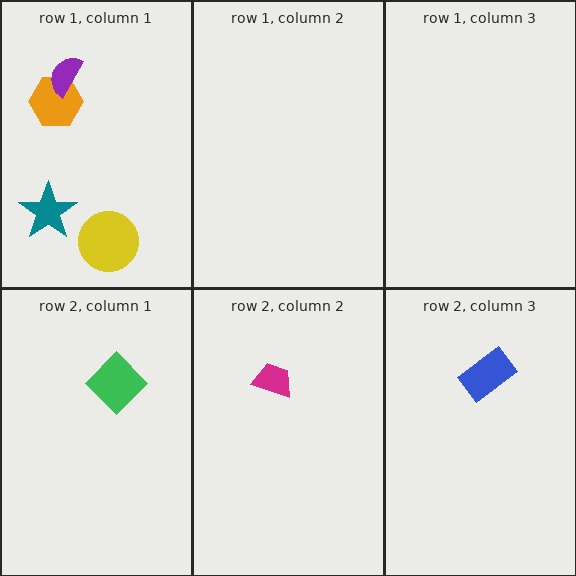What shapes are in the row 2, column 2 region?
The magenta trapezoid.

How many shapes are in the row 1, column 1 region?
4.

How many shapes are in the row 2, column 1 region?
1.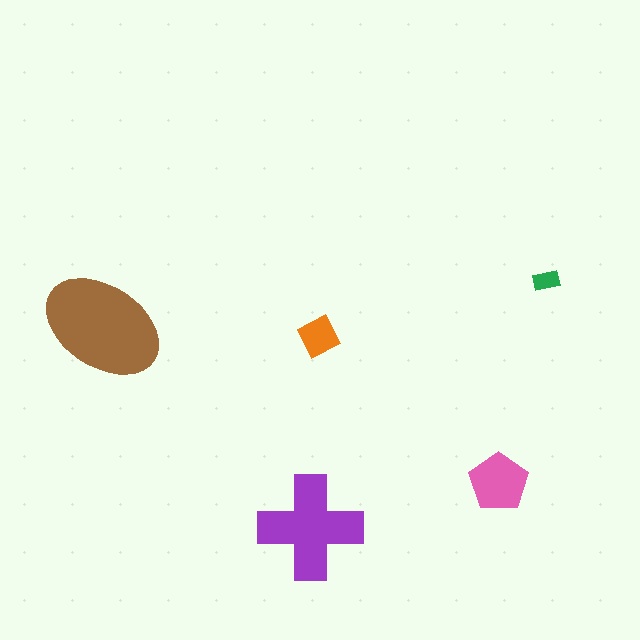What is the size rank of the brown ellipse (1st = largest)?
1st.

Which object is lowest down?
The purple cross is bottommost.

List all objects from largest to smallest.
The brown ellipse, the purple cross, the pink pentagon, the orange diamond, the green rectangle.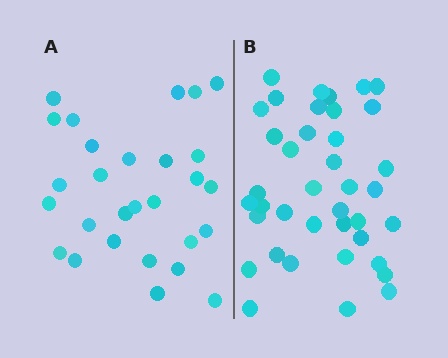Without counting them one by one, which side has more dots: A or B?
Region B (the right region) has more dots.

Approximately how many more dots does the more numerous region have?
Region B has roughly 12 or so more dots than region A.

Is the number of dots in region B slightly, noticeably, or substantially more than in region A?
Region B has noticeably more, but not dramatically so. The ratio is roughly 1.4 to 1.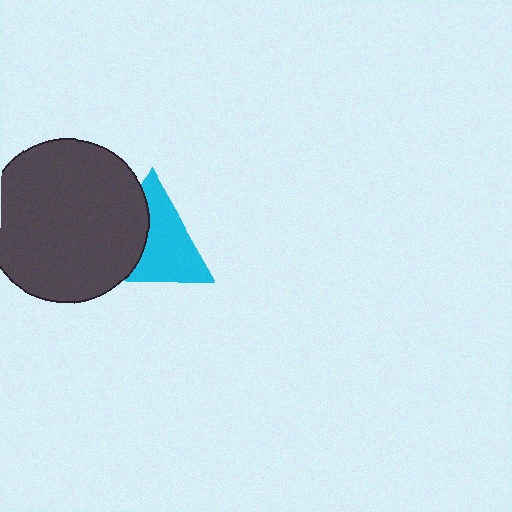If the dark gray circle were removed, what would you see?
You would see the complete cyan triangle.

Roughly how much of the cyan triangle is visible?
About half of it is visible (roughly 60%).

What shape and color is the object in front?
The object in front is a dark gray circle.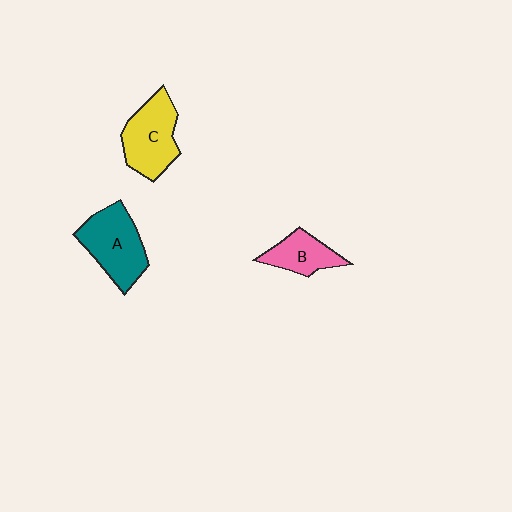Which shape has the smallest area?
Shape B (pink).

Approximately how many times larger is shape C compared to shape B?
Approximately 1.6 times.